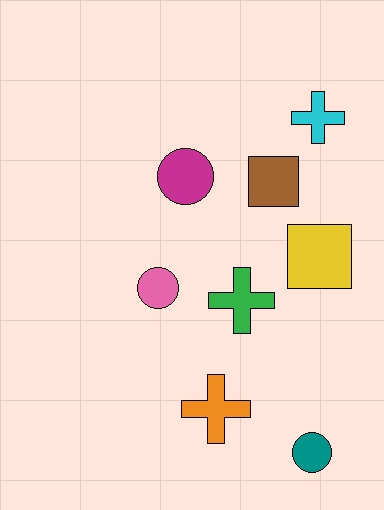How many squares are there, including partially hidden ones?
There are 2 squares.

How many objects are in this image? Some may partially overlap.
There are 8 objects.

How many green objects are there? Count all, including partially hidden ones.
There is 1 green object.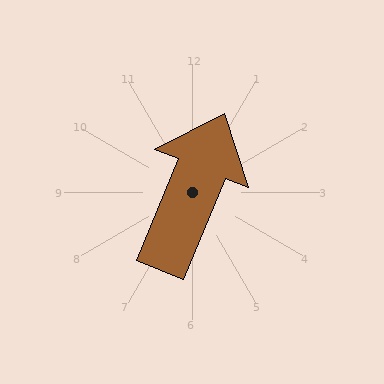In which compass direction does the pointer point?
North.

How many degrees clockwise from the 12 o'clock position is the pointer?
Approximately 22 degrees.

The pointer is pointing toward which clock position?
Roughly 1 o'clock.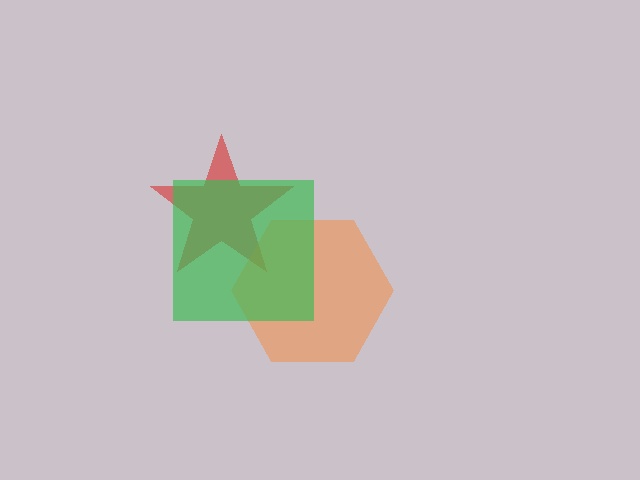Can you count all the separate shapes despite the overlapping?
Yes, there are 3 separate shapes.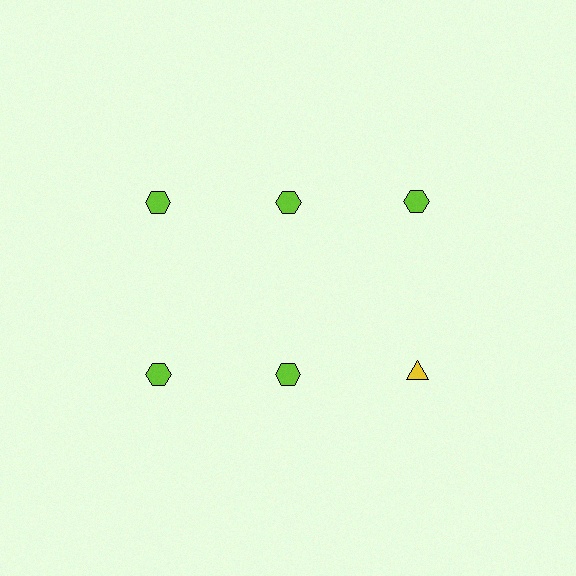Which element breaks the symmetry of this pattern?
The yellow triangle in the second row, center column breaks the symmetry. All other shapes are lime hexagons.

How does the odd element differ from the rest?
It differs in both color (yellow instead of lime) and shape (triangle instead of hexagon).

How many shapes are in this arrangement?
There are 6 shapes arranged in a grid pattern.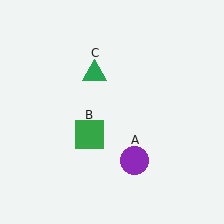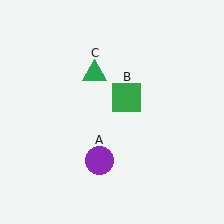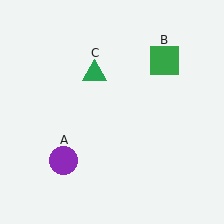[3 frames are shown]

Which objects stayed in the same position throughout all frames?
Green triangle (object C) remained stationary.